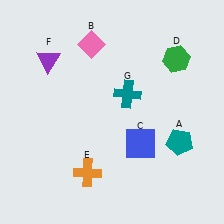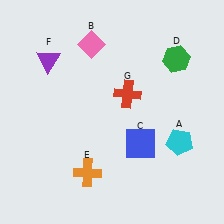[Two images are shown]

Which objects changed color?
A changed from teal to cyan. G changed from teal to red.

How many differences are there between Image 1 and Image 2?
There are 2 differences between the two images.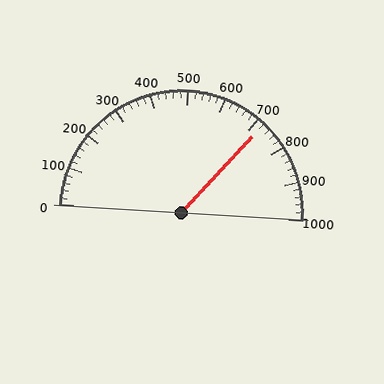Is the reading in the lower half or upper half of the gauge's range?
The reading is in the upper half of the range (0 to 1000).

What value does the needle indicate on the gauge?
The needle indicates approximately 720.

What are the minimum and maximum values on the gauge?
The gauge ranges from 0 to 1000.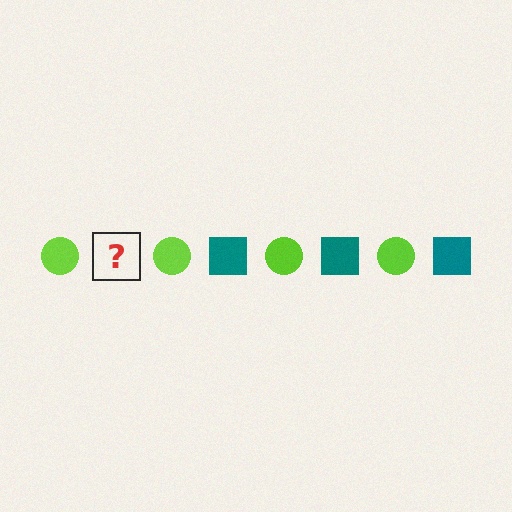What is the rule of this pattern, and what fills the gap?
The rule is that the pattern alternates between lime circle and teal square. The gap should be filled with a teal square.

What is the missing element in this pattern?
The missing element is a teal square.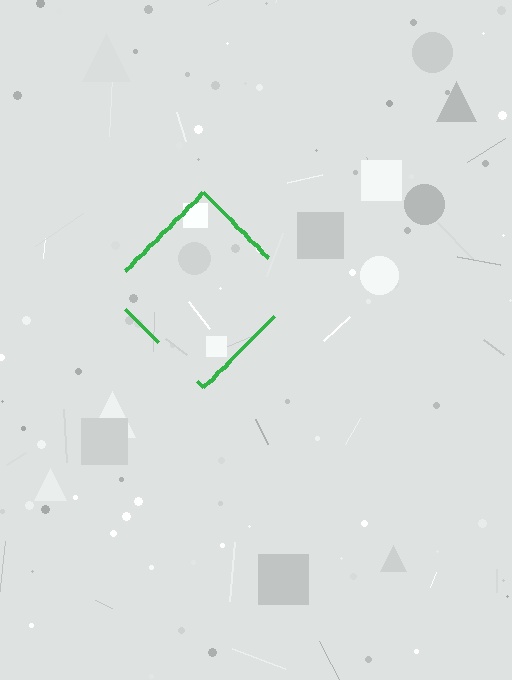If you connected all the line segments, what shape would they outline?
They would outline a diamond.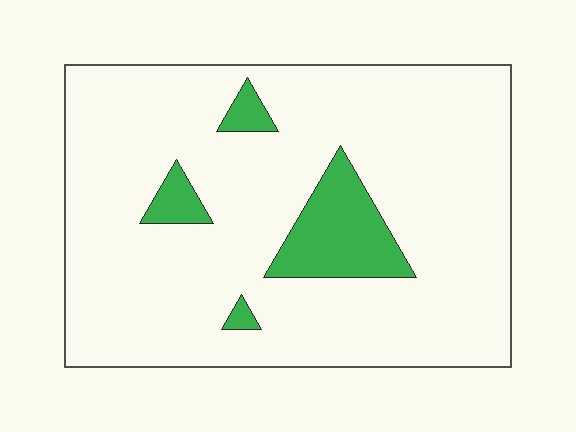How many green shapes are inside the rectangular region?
4.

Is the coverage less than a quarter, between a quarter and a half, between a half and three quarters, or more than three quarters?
Less than a quarter.